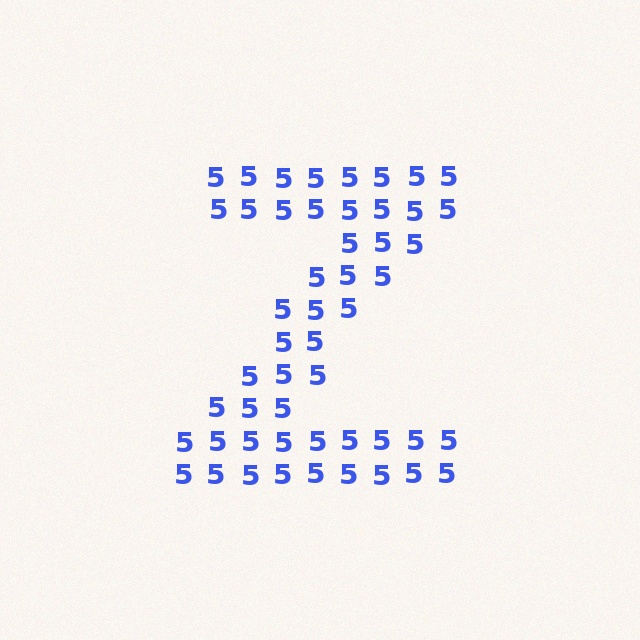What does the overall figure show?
The overall figure shows the letter Z.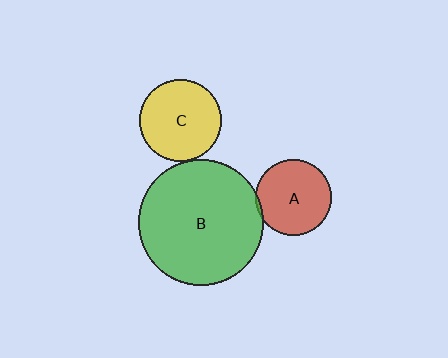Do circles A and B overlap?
Yes.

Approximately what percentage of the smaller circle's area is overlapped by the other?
Approximately 5%.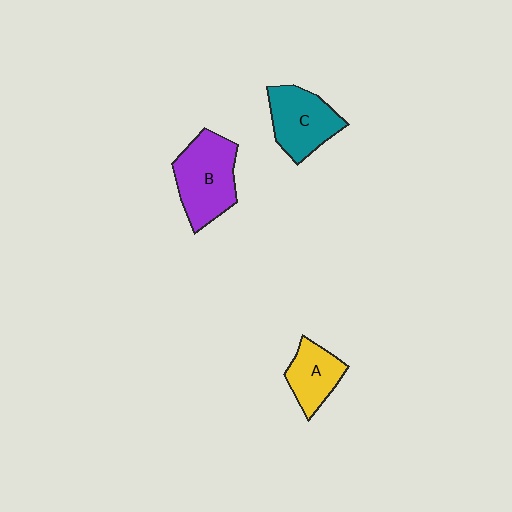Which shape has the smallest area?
Shape A (yellow).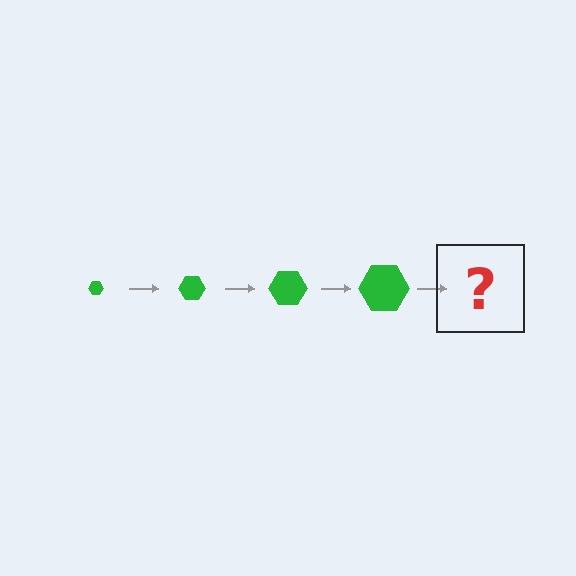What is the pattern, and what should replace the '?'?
The pattern is that the hexagon gets progressively larger each step. The '?' should be a green hexagon, larger than the previous one.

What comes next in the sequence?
The next element should be a green hexagon, larger than the previous one.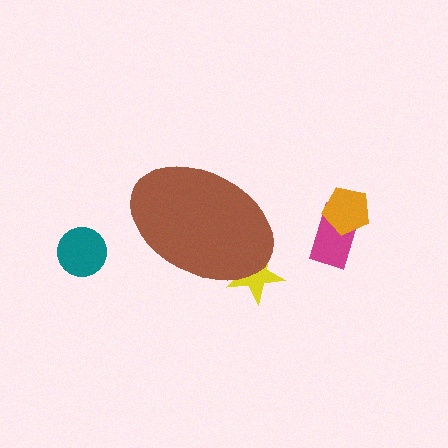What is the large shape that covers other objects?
A brown ellipse.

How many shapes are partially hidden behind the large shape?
1 shape is partially hidden.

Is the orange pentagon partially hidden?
No, the orange pentagon is fully visible.